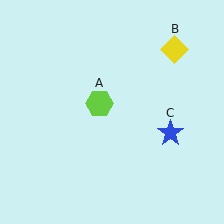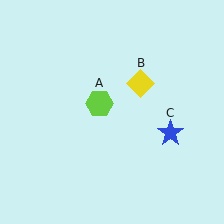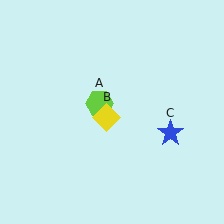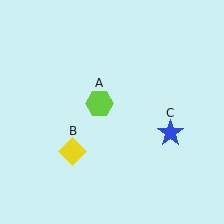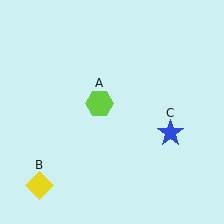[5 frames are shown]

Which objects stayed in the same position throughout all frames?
Lime hexagon (object A) and blue star (object C) remained stationary.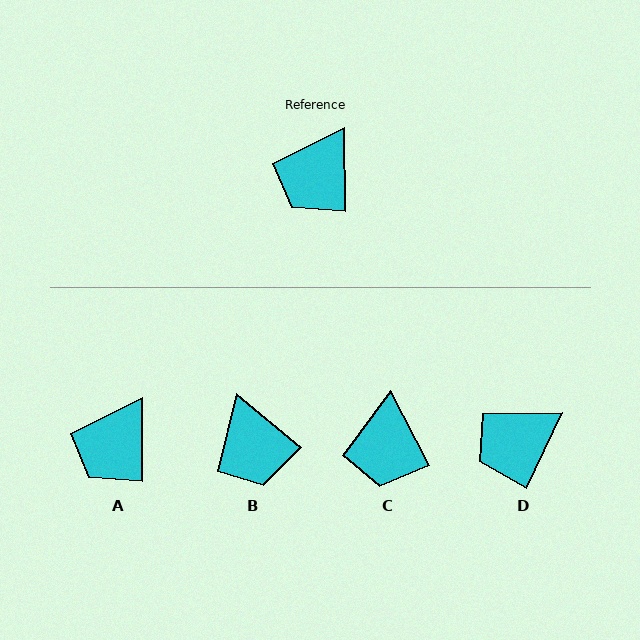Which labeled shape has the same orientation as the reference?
A.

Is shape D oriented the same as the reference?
No, it is off by about 26 degrees.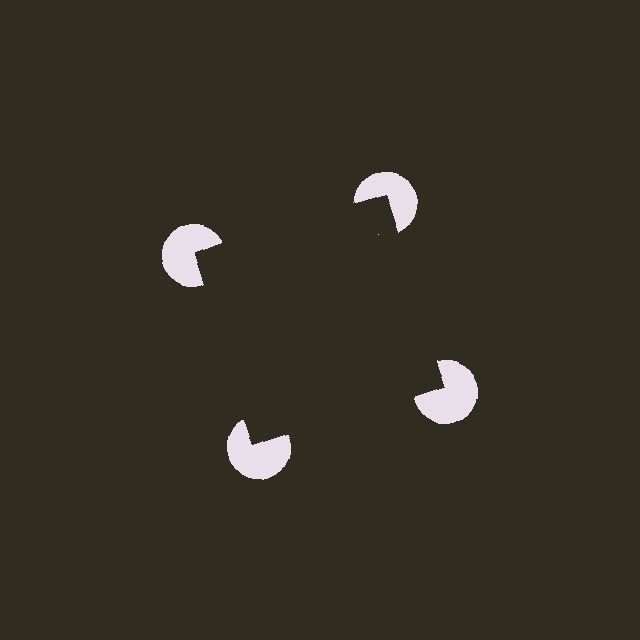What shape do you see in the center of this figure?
An illusory square — its edges are inferred from the aligned wedge cuts in the pac-man discs, not physically drawn.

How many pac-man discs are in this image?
There are 4 — one at each vertex of the illusory square.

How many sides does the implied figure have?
4 sides.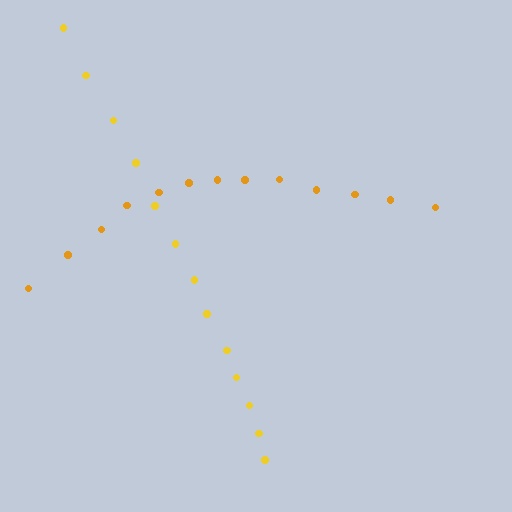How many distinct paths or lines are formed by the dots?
There are 2 distinct paths.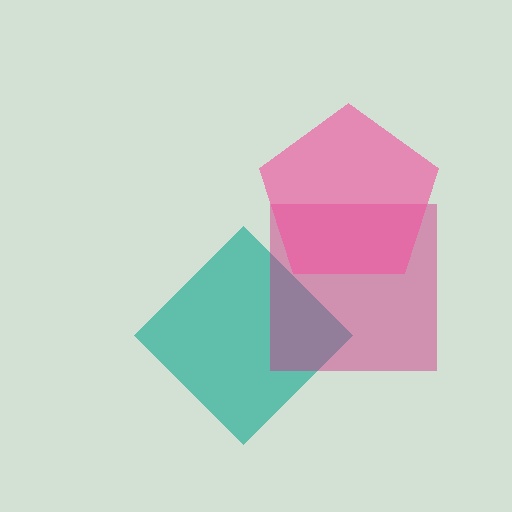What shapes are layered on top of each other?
The layered shapes are: a teal diamond, a magenta square, a pink pentagon.